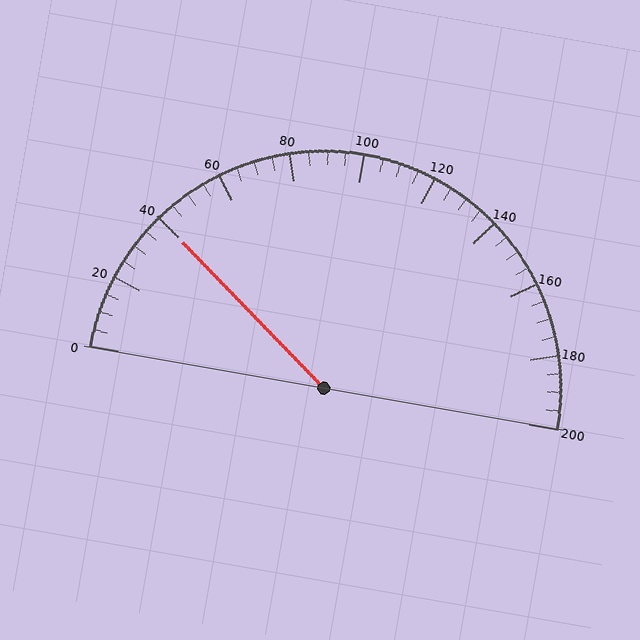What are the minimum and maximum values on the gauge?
The gauge ranges from 0 to 200.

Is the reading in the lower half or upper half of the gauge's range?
The reading is in the lower half of the range (0 to 200).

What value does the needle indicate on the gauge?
The needle indicates approximately 40.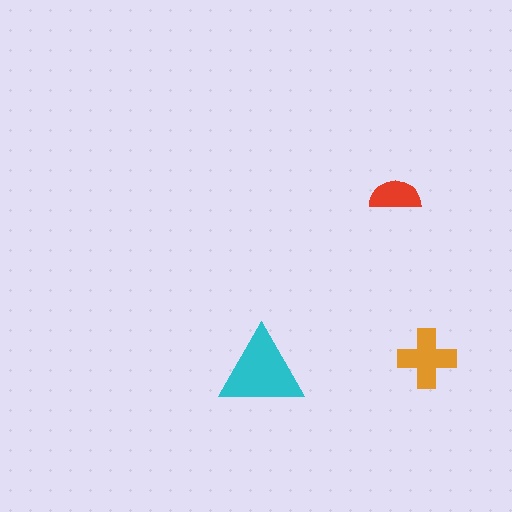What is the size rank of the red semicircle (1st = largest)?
3rd.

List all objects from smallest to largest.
The red semicircle, the orange cross, the cyan triangle.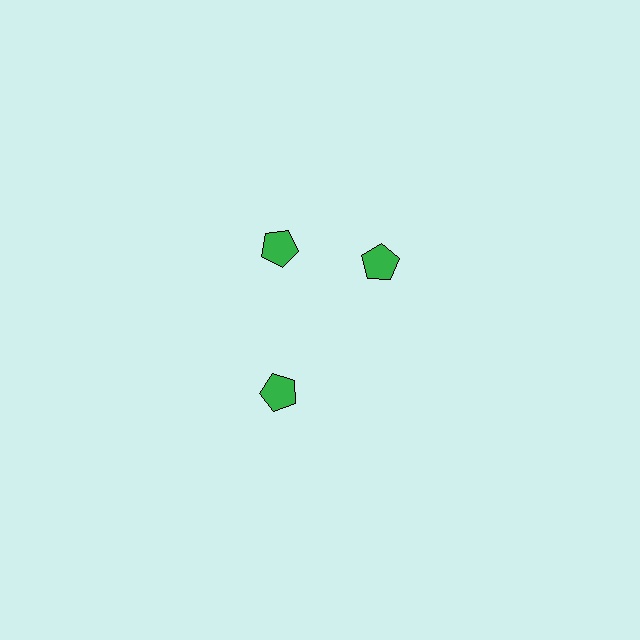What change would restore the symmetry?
The symmetry would be restored by rotating it back into even spacing with its neighbors so that all 3 pentagons sit at equal angles and equal distance from the center.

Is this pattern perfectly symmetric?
No. The 3 green pentagons are arranged in a ring, but one element near the 3 o'clock position is rotated out of alignment along the ring, breaking the 3-fold rotational symmetry.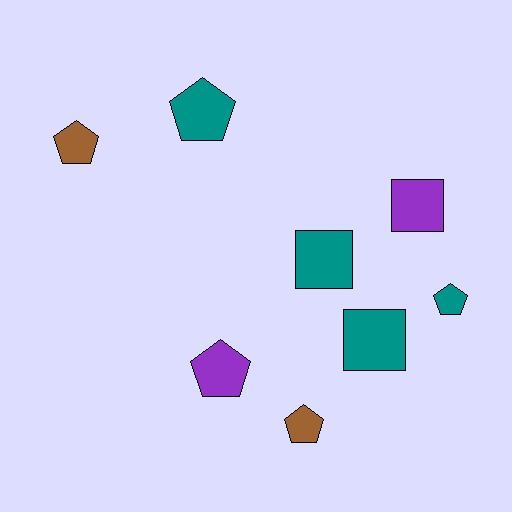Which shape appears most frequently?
Pentagon, with 5 objects.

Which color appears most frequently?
Teal, with 4 objects.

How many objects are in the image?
There are 8 objects.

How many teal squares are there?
There are 2 teal squares.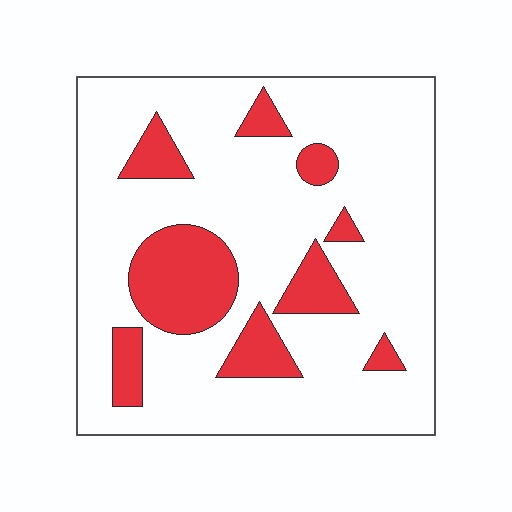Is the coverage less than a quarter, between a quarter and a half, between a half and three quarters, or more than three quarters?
Less than a quarter.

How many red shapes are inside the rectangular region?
9.